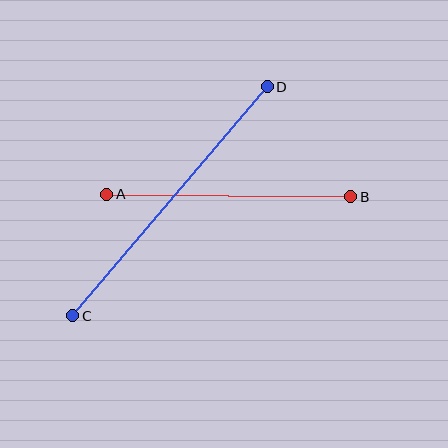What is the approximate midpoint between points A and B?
The midpoint is at approximately (229, 195) pixels.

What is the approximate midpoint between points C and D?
The midpoint is at approximately (170, 201) pixels.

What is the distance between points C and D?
The distance is approximately 300 pixels.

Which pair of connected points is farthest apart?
Points C and D are farthest apart.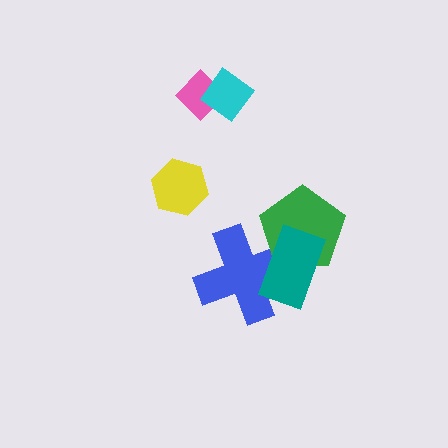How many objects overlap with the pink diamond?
1 object overlaps with the pink diamond.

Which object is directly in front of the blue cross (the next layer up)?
The green pentagon is directly in front of the blue cross.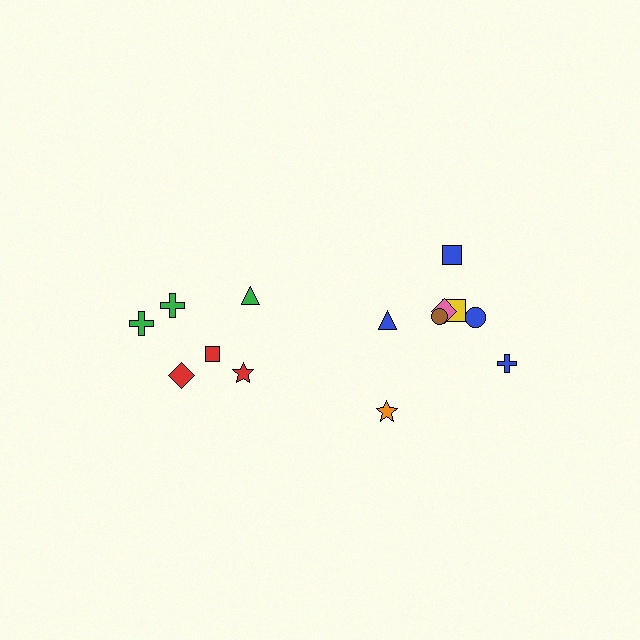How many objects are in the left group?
There are 6 objects.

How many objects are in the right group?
There are 8 objects.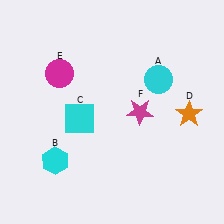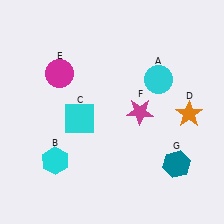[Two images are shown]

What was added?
A teal hexagon (G) was added in Image 2.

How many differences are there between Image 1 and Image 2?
There is 1 difference between the two images.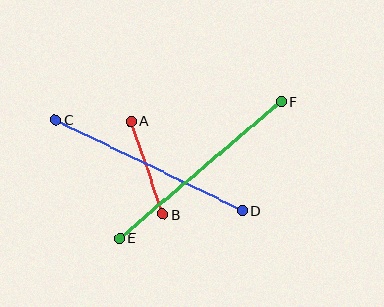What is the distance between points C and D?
The distance is approximately 208 pixels.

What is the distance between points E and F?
The distance is approximately 212 pixels.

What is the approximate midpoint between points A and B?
The midpoint is at approximately (147, 168) pixels.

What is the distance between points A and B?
The distance is approximately 99 pixels.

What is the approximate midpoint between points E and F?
The midpoint is at approximately (201, 170) pixels.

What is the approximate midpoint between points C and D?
The midpoint is at approximately (149, 165) pixels.